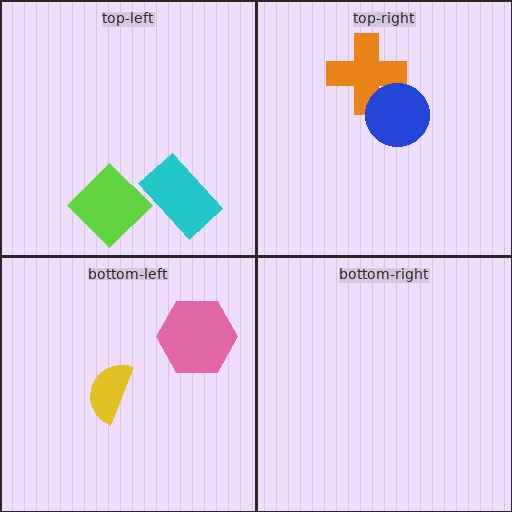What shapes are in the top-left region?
The lime diamond, the cyan rectangle.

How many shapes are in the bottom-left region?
2.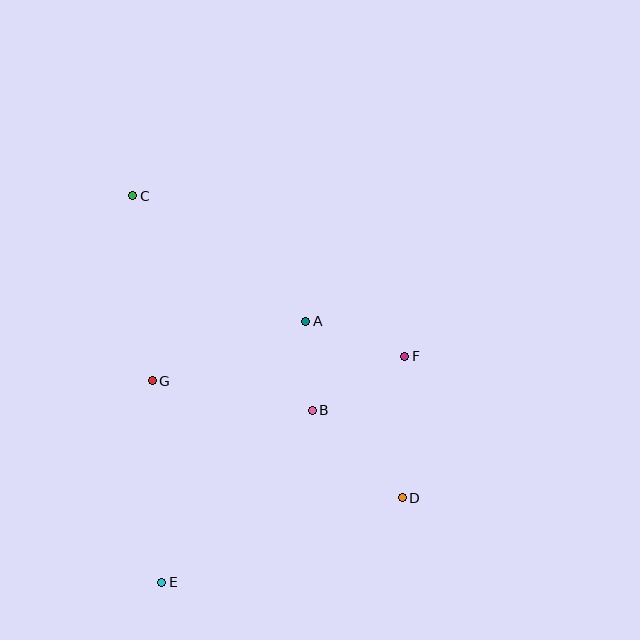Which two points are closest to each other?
Points A and B are closest to each other.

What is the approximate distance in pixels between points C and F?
The distance between C and F is approximately 316 pixels.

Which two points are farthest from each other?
Points C and D are farthest from each other.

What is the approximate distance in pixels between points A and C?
The distance between A and C is approximately 214 pixels.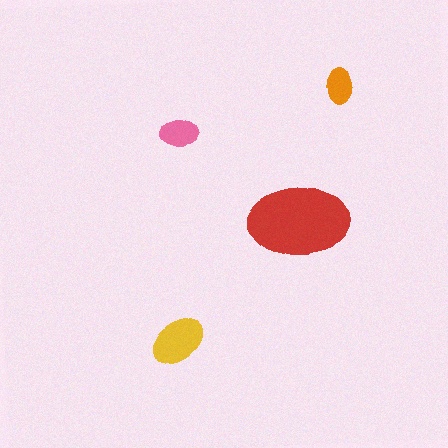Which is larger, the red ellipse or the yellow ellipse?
The red one.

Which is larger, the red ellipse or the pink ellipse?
The red one.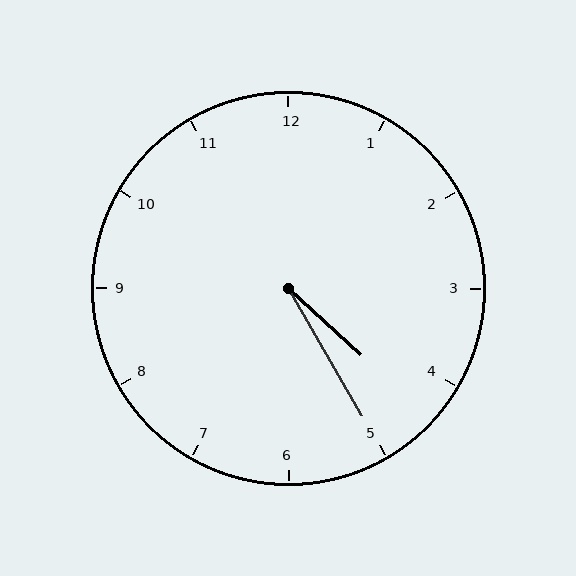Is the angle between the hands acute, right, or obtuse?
It is acute.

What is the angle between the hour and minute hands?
Approximately 18 degrees.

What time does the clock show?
4:25.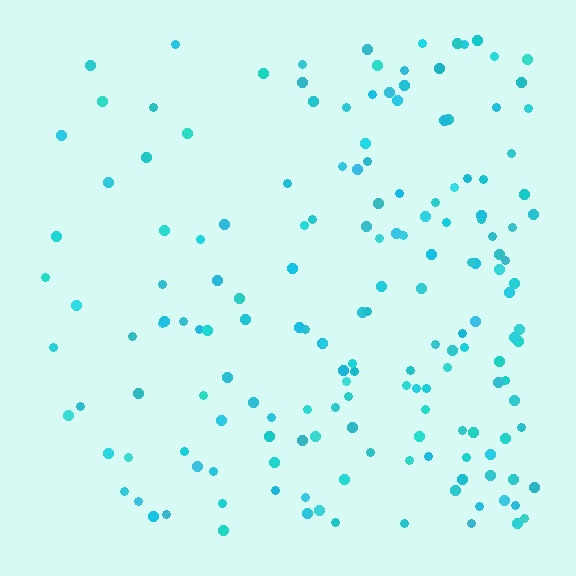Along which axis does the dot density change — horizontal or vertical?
Horizontal.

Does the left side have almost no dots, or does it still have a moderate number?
Still a moderate number, just noticeably fewer than the right.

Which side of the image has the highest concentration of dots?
The right.